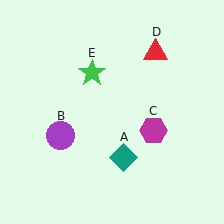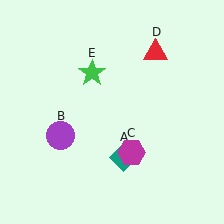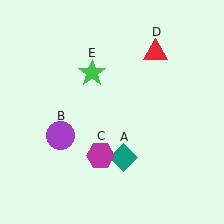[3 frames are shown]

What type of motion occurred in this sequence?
The magenta hexagon (object C) rotated clockwise around the center of the scene.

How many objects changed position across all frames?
1 object changed position: magenta hexagon (object C).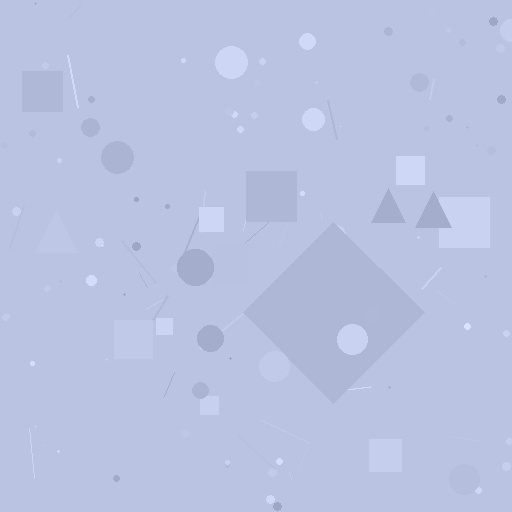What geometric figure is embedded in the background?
A diamond is embedded in the background.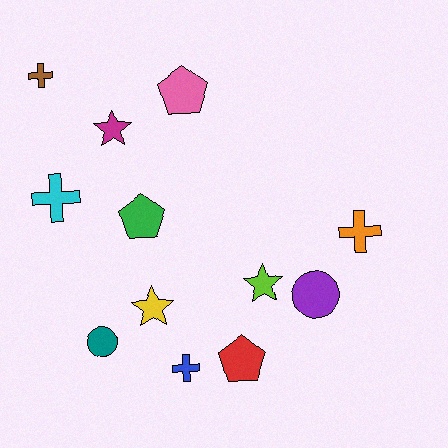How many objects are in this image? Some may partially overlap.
There are 12 objects.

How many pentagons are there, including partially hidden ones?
There are 3 pentagons.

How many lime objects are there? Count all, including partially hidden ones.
There is 1 lime object.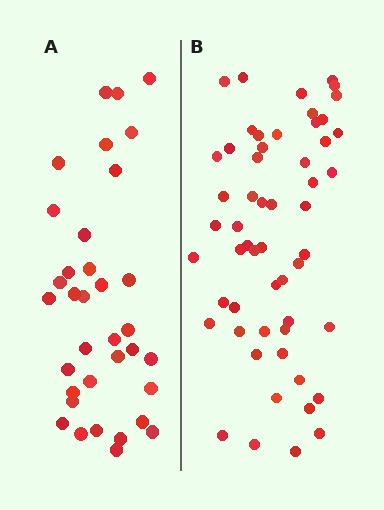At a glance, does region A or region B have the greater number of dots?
Region B (the right region) has more dots.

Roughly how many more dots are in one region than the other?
Region B has approximately 20 more dots than region A.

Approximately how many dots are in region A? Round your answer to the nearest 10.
About 40 dots. (The exact count is 35, which rounds to 40.)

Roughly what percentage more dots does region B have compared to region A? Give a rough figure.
About 55% more.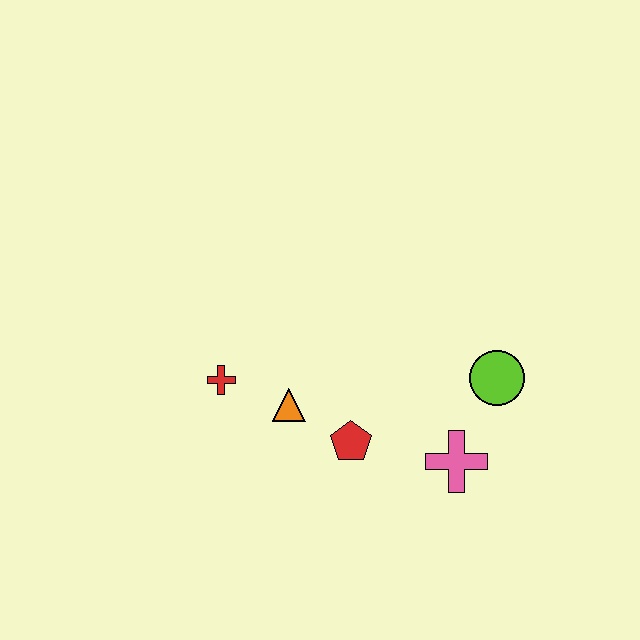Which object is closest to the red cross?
The orange triangle is closest to the red cross.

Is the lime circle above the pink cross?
Yes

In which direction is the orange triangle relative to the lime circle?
The orange triangle is to the left of the lime circle.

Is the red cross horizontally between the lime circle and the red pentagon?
No